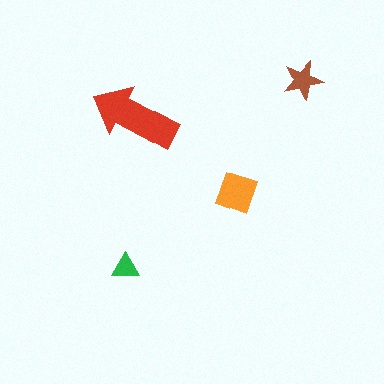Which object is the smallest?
The green triangle.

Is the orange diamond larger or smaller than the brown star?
Larger.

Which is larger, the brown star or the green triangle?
The brown star.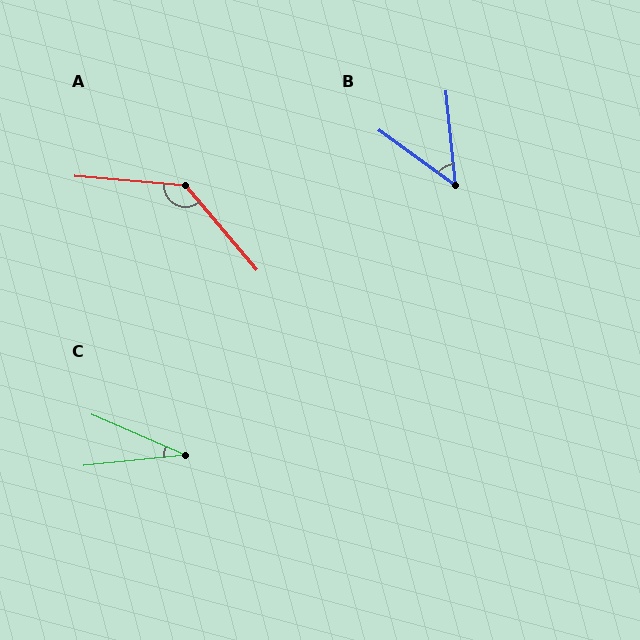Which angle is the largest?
A, at approximately 135 degrees.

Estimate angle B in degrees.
Approximately 48 degrees.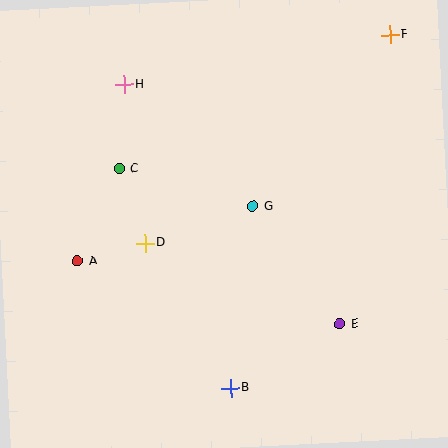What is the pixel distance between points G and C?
The distance between G and C is 139 pixels.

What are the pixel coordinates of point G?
Point G is at (253, 206).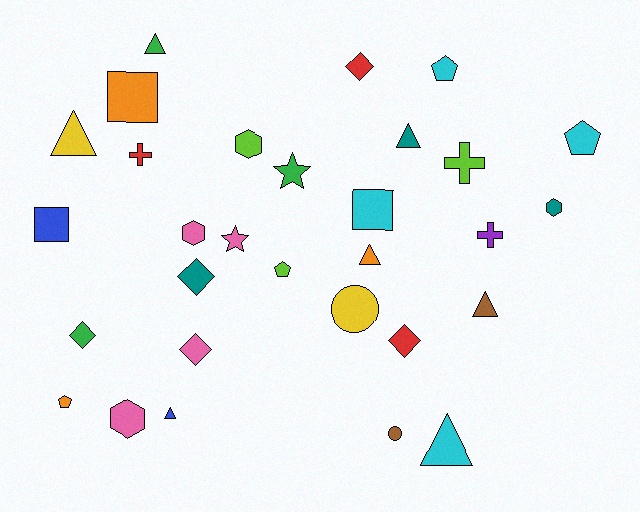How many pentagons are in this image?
There are 4 pentagons.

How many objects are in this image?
There are 30 objects.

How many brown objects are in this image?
There are 2 brown objects.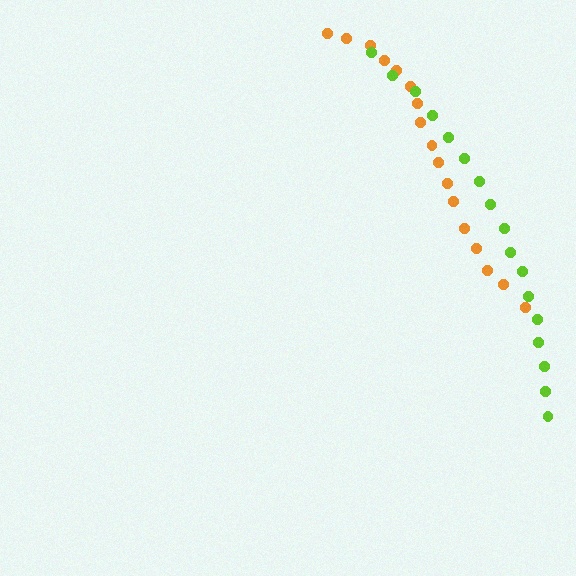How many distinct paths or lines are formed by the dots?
There are 2 distinct paths.